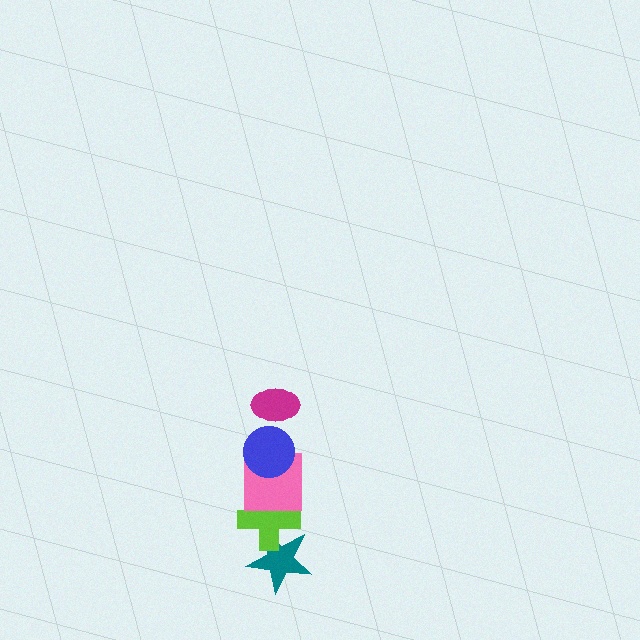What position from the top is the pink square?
The pink square is 3rd from the top.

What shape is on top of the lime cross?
The pink square is on top of the lime cross.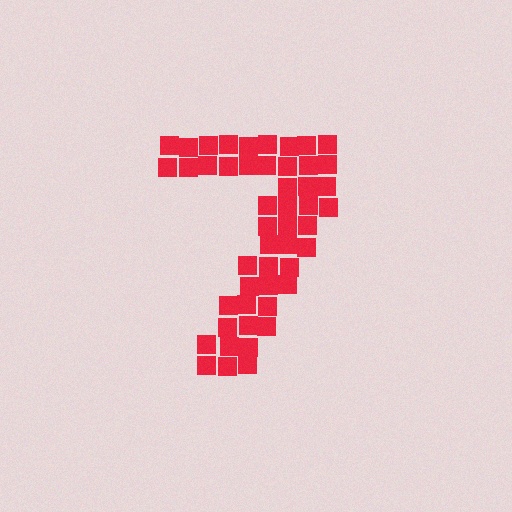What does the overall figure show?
The overall figure shows the digit 7.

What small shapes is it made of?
It is made of small squares.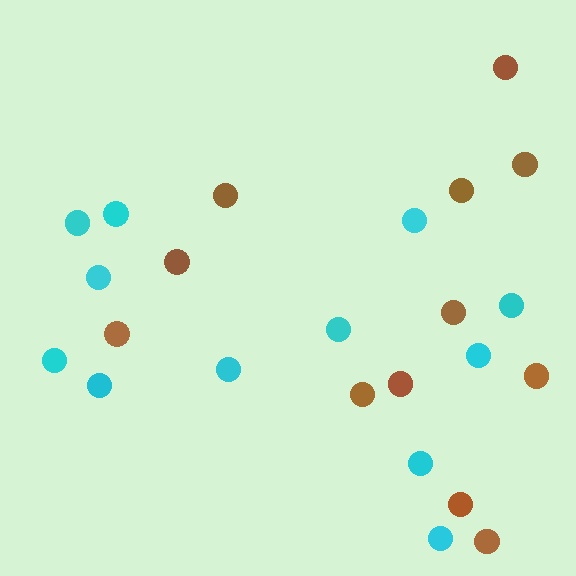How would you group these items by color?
There are 2 groups: one group of cyan circles (12) and one group of brown circles (12).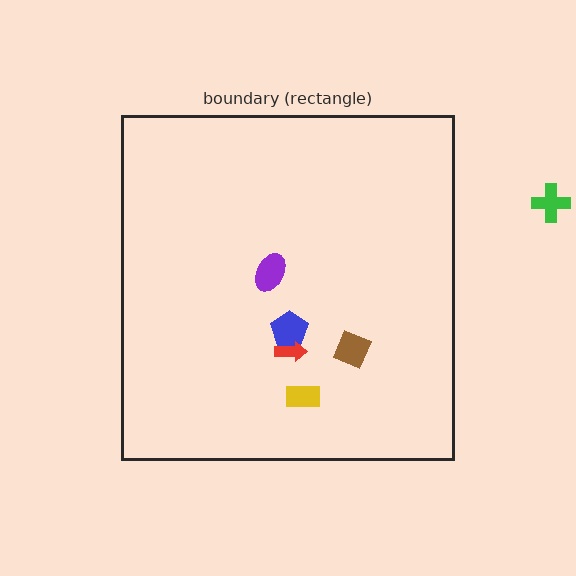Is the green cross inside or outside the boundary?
Outside.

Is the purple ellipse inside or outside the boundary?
Inside.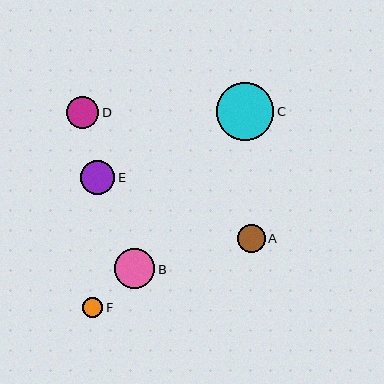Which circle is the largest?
Circle C is the largest with a size of approximately 58 pixels.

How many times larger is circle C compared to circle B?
Circle C is approximately 1.4 times the size of circle B.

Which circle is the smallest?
Circle F is the smallest with a size of approximately 20 pixels.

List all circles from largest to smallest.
From largest to smallest: C, B, E, D, A, F.